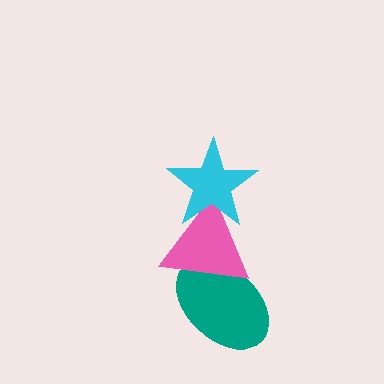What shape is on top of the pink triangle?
The cyan star is on top of the pink triangle.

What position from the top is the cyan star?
The cyan star is 1st from the top.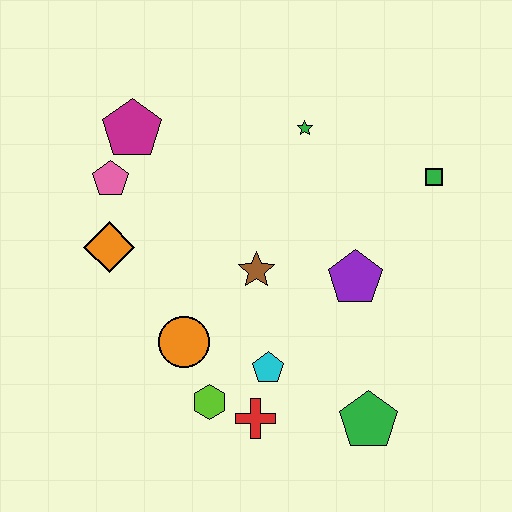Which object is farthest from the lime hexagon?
The green square is farthest from the lime hexagon.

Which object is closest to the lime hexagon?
The red cross is closest to the lime hexagon.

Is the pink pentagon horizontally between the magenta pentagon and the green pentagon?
No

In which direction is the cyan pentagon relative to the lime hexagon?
The cyan pentagon is to the right of the lime hexagon.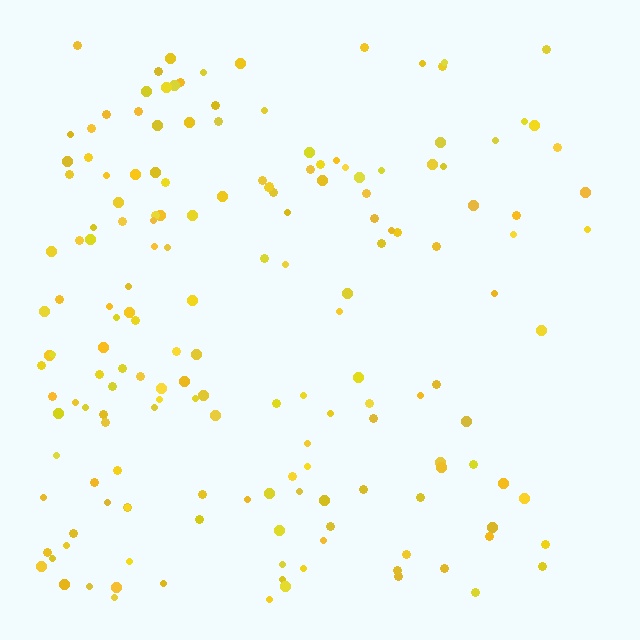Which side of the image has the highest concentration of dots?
The left.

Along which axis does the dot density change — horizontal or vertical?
Horizontal.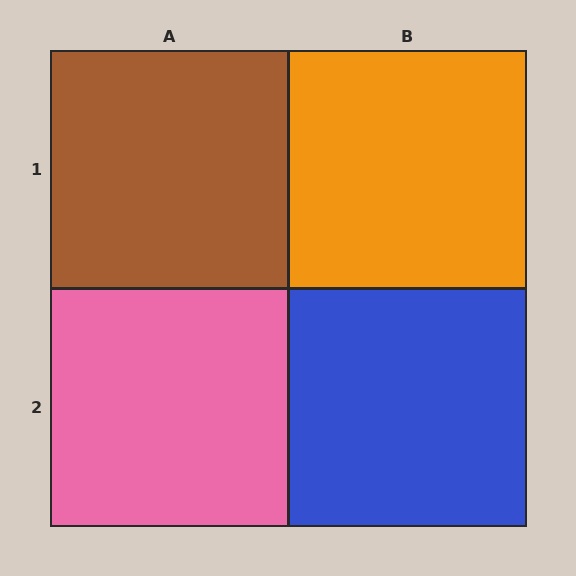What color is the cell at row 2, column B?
Blue.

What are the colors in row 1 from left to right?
Brown, orange.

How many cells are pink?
1 cell is pink.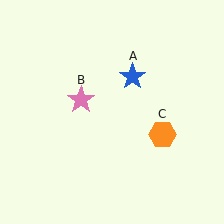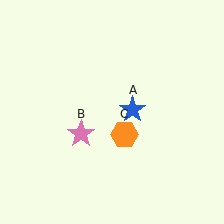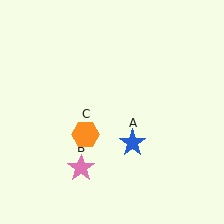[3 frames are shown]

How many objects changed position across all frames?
3 objects changed position: blue star (object A), pink star (object B), orange hexagon (object C).